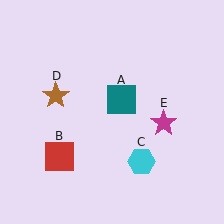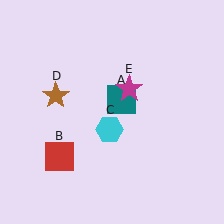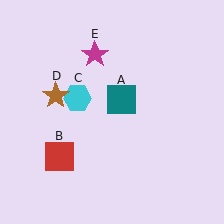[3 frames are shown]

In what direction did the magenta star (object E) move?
The magenta star (object E) moved up and to the left.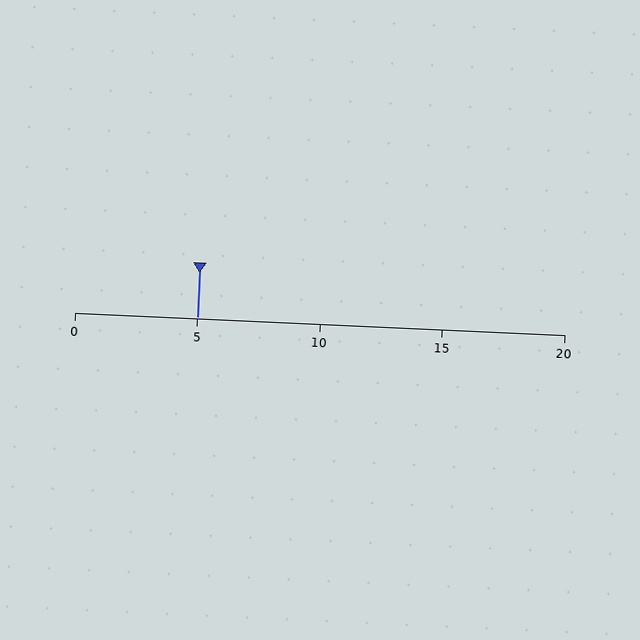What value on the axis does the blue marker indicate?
The marker indicates approximately 5.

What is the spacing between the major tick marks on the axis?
The major ticks are spaced 5 apart.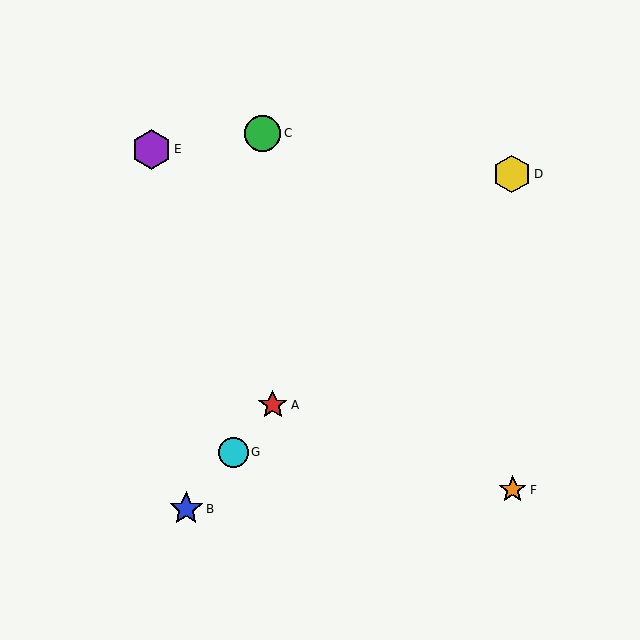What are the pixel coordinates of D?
Object D is at (512, 174).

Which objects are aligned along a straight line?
Objects A, B, G are aligned along a straight line.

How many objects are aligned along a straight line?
3 objects (A, B, G) are aligned along a straight line.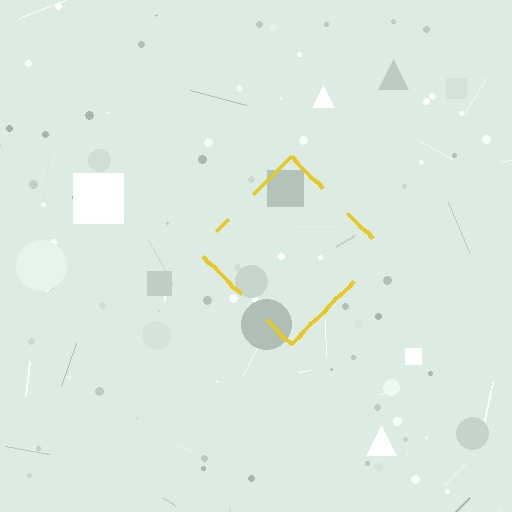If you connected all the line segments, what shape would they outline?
They would outline a diamond.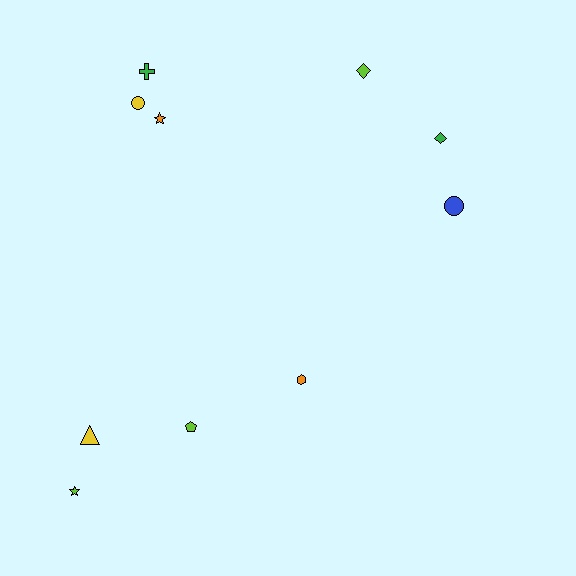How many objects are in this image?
There are 10 objects.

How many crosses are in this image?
There is 1 cross.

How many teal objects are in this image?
There are no teal objects.